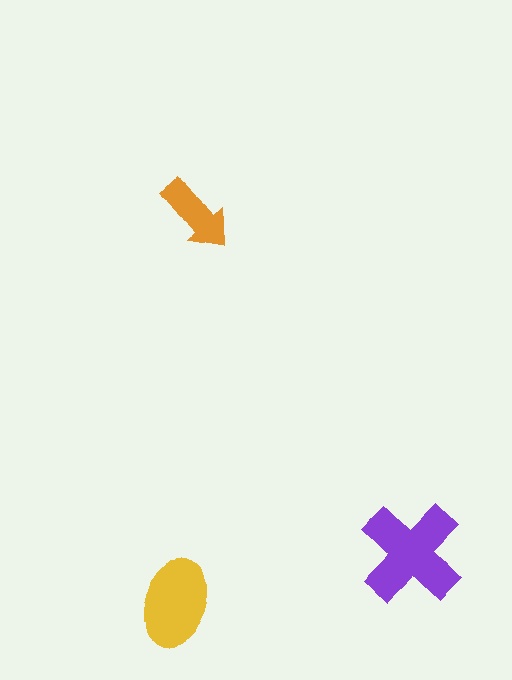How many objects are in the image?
There are 3 objects in the image.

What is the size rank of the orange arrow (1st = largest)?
3rd.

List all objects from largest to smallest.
The purple cross, the yellow ellipse, the orange arrow.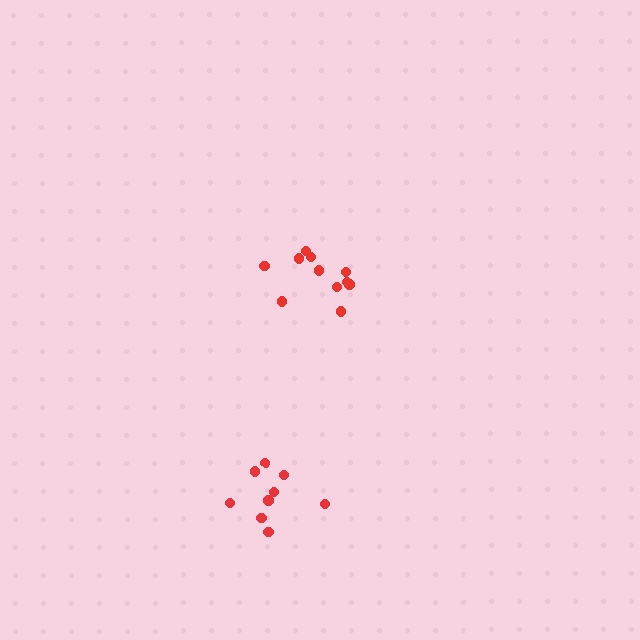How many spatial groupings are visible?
There are 2 spatial groupings.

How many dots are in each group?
Group 1: 11 dots, Group 2: 9 dots (20 total).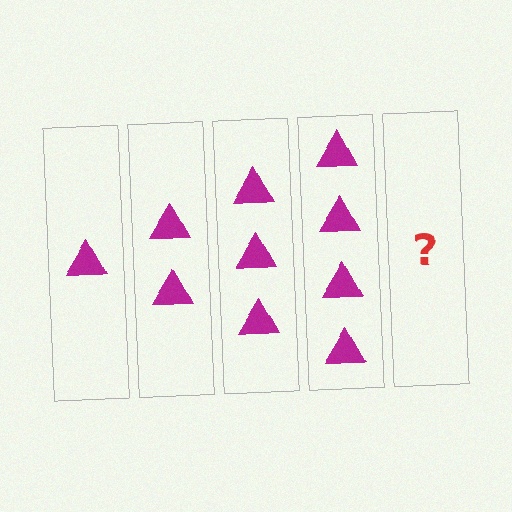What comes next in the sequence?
The next element should be 5 triangles.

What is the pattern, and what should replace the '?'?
The pattern is that each step adds one more triangle. The '?' should be 5 triangles.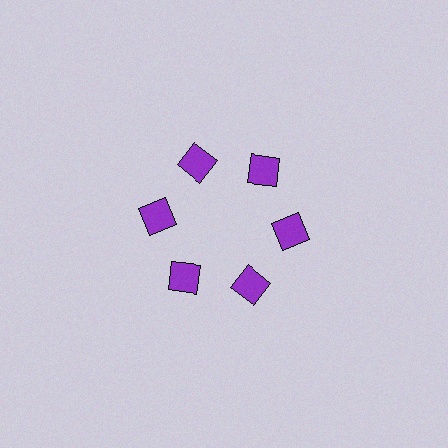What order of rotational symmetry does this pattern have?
This pattern has 6-fold rotational symmetry.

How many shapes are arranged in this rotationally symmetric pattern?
There are 6 shapes, arranged in 6 groups of 1.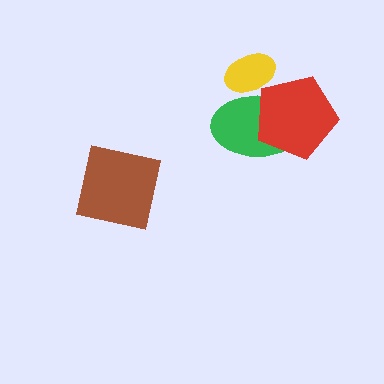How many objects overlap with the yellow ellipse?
2 objects overlap with the yellow ellipse.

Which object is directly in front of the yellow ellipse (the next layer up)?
The green ellipse is directly in front of the yellow ellipse.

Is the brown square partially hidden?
No, no other shape covers it.